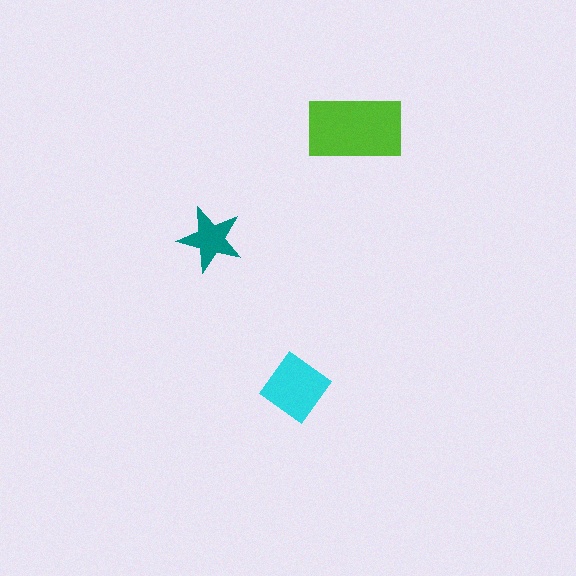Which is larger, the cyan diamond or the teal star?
The cyan diamond.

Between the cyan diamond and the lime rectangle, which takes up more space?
The lime rectangle.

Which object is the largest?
The lime rectangle.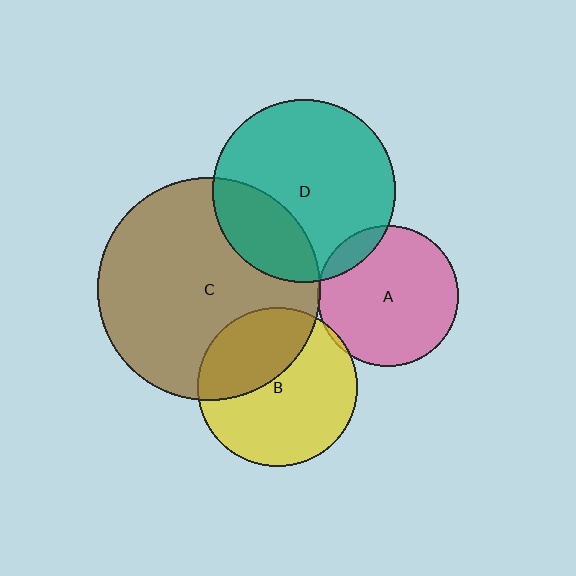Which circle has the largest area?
Circle C (brown).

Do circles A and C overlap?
Yes.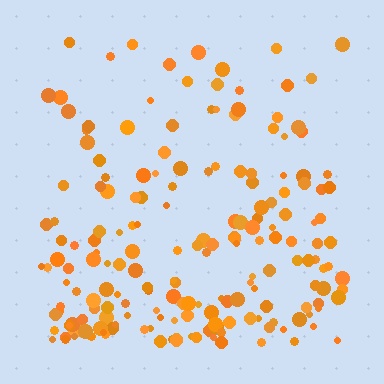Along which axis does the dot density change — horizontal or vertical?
Vertical.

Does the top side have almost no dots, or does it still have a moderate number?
Still a moderate number, just noticeably fewer than the bottom.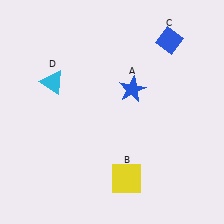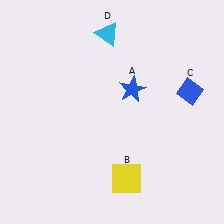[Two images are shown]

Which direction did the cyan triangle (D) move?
The cyan triangle (D) moved right.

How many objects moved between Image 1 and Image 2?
2 objects moved between the two images.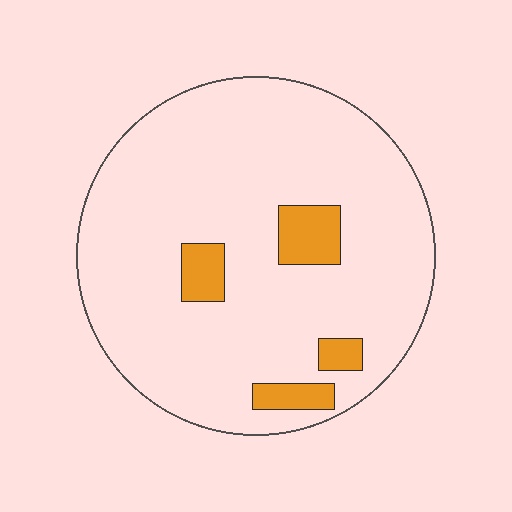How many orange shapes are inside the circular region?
4.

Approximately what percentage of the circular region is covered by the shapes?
Approximately 10%.